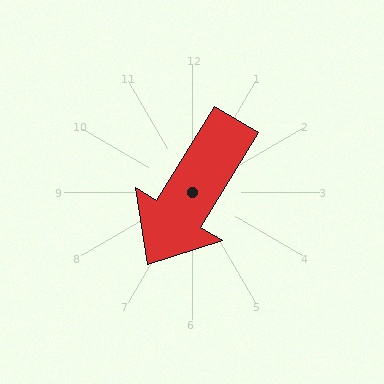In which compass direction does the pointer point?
Southwest.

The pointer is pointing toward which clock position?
Roughly 7 o'clock.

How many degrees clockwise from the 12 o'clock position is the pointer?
Approximately 211 degrees.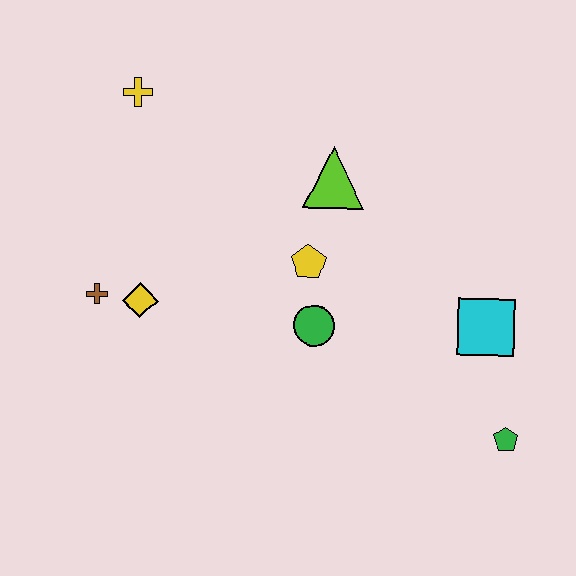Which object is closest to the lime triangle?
The yellow pentagon is closest to the lime triangle.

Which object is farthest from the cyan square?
The yellow cross is farthest from the cyan square.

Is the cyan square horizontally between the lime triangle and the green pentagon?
Yes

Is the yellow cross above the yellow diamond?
Yes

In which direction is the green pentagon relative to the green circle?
The green pentagon is to the right of the green circle.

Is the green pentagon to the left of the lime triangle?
No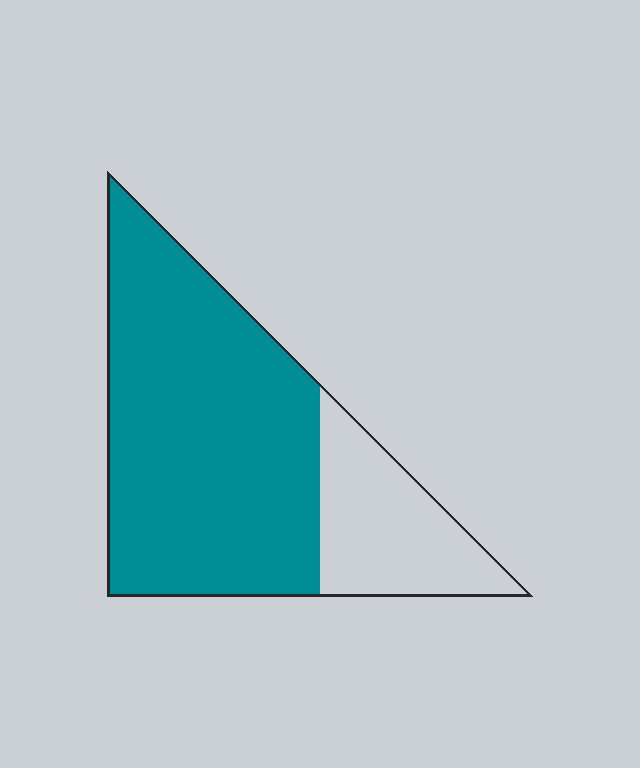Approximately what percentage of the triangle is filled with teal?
Approximately 75%.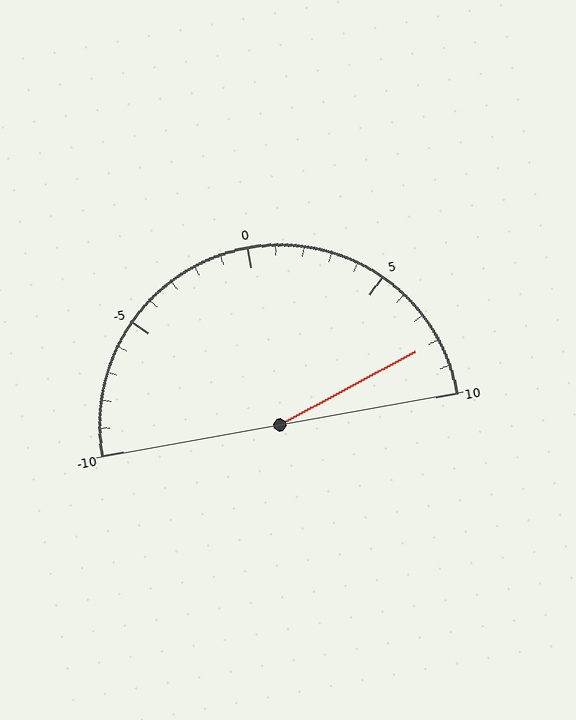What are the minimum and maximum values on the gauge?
The gauge ranges from -10 to 10.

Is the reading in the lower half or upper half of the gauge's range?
The reading is in the upper half of the range (-10 to 10).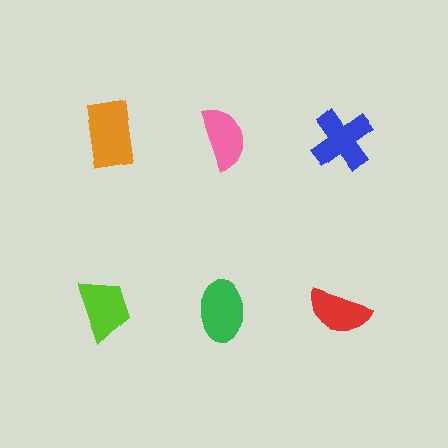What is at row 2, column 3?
A red semicircle.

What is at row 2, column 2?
A green ellipse.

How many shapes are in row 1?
3 shapes.